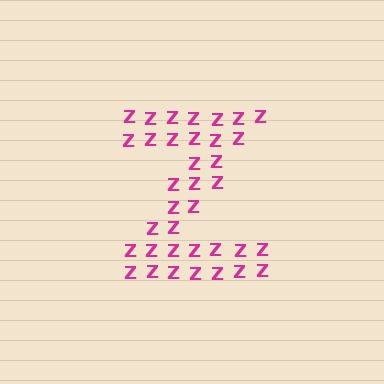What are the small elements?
The small elements are letter Z's.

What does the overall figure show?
The overall figure shows the letter Z.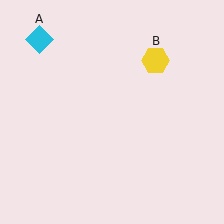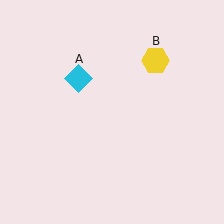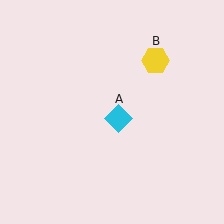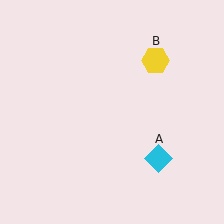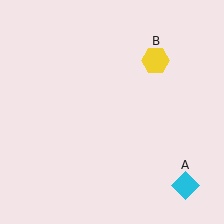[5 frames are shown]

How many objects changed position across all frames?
1 object changed position: cyan diamond (object A).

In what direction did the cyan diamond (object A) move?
The cyan diamond (object A) moved down and to the right.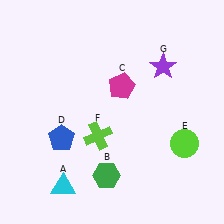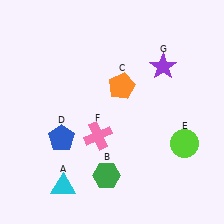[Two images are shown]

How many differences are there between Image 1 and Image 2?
There are 2 differences between the two images.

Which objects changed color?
C changed from magenta to orange. F changed from lime to pink.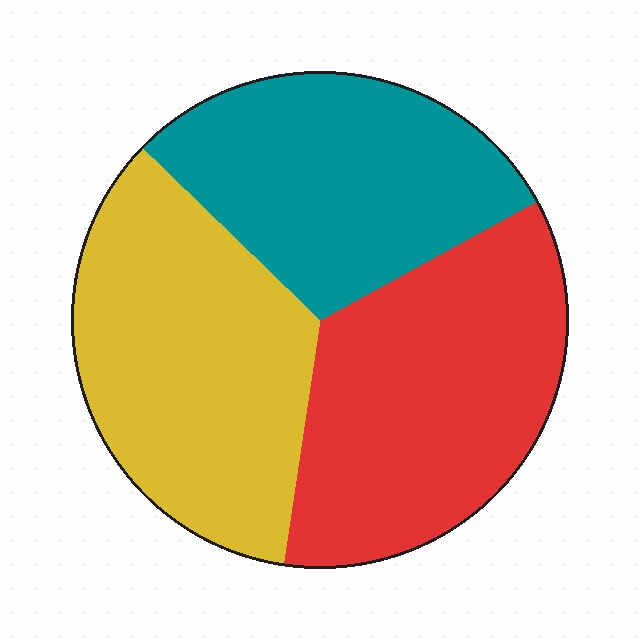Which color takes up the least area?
Teal, at roughly 30%.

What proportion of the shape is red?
Red covers about 35% of the shape.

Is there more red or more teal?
Red.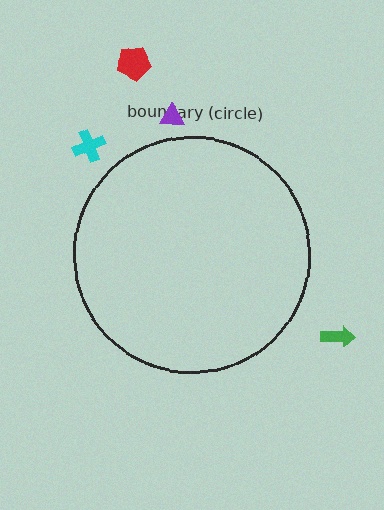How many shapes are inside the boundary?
0 inside, 4 outside.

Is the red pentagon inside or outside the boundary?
Outside.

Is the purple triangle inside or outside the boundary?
Outside.